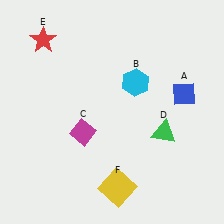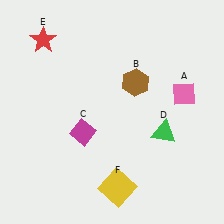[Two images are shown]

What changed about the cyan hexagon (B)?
In Image 1, B is cyan. In Image 2, it changed to brown.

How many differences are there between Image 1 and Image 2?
There are 2 differences between the two images.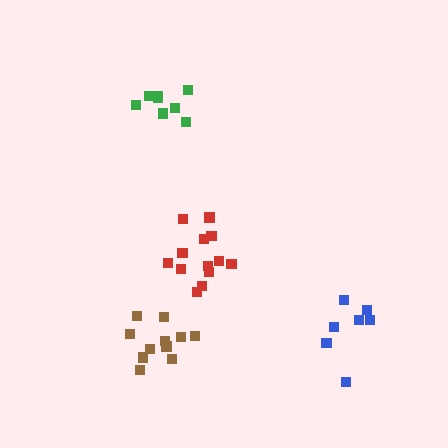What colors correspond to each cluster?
The clusters are colored: green, red, brown, blue.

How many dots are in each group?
Group 1: 8 dots, Group 2: 13 dots, Group 3: 11 dots, Group 4: 7 dots (39 total).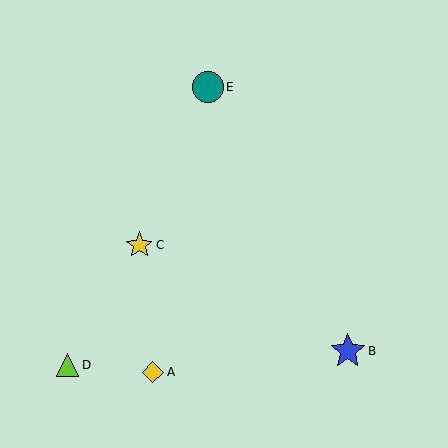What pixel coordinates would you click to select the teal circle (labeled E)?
Click at (208, 87) to select the teal circle E.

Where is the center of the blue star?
The center of the blue star is at (348, 351).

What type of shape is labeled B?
Shape B is a blue star.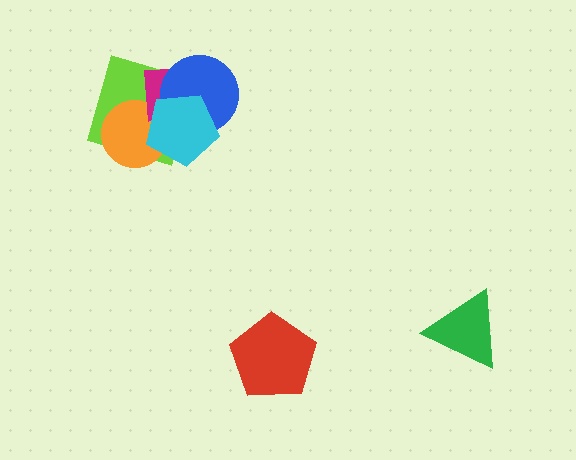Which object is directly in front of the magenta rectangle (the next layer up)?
The blue circle is directly in front of the magenta rectangle.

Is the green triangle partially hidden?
No, no other shape covers it.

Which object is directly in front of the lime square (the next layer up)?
The orange circle is directly in front of the lime square.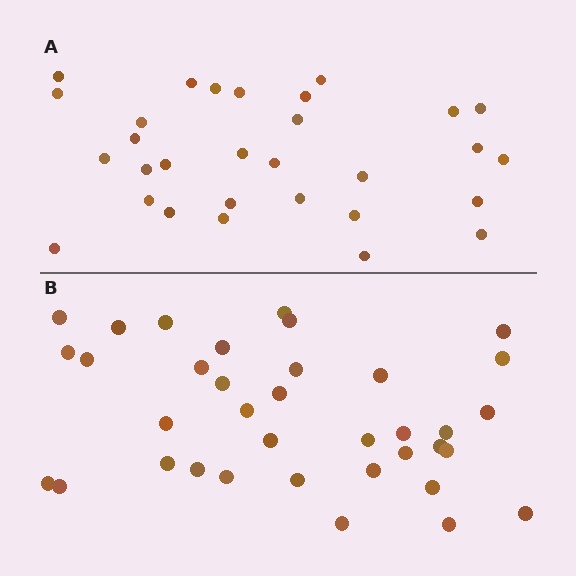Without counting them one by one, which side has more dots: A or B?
Region B (the bottom region) has more dots.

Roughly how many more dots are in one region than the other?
Region B has about 6 more dots than region A.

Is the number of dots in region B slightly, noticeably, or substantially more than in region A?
Region B has only slightly more — the two regions are fairly close. The ratio is roughly 1.2 to 1.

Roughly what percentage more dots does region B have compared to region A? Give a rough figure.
About 20% more.